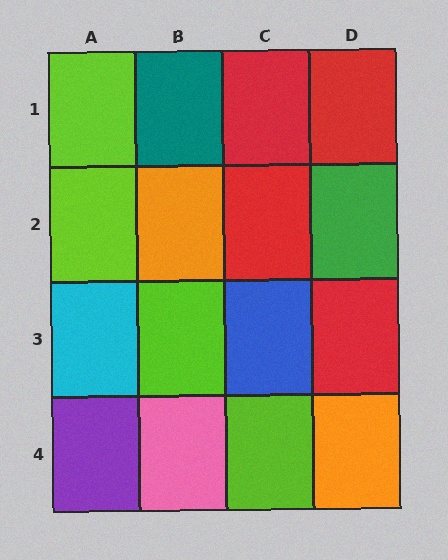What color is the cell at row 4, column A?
Purple.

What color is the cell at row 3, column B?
Lime.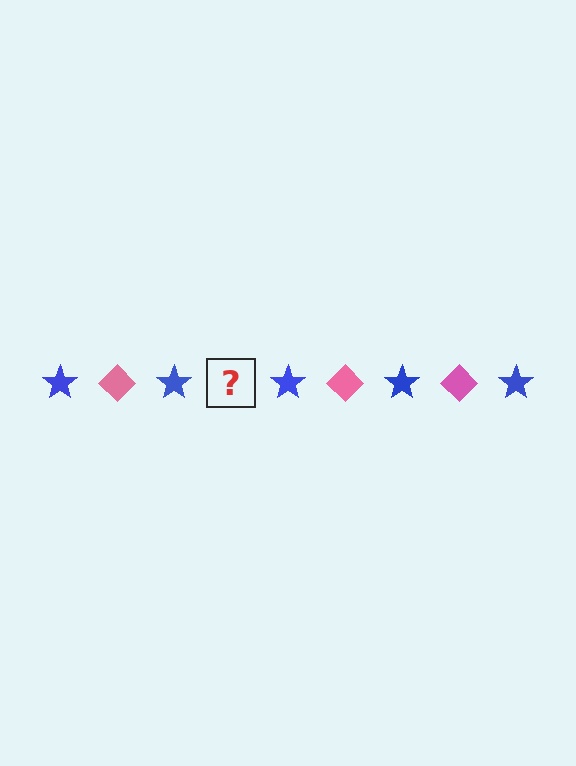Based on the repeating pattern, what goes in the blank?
The blank should be a pink diamond.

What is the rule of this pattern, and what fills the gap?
The rule is that the pattern alternates between blue star and pink diamond. The gap should be filled with a pink diamond.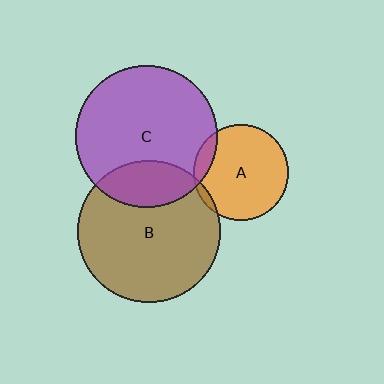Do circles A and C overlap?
Yes.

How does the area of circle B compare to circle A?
Approximately 2.2 times.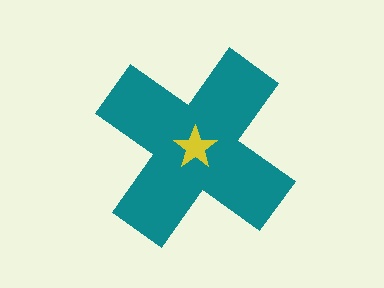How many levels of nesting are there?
2.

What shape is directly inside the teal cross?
The yellow star.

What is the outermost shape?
The teal cross.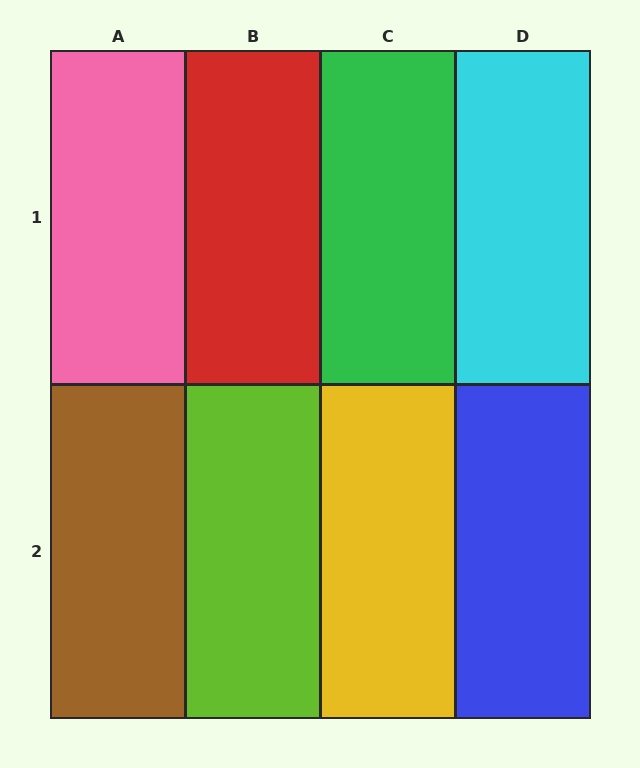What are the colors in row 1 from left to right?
Pink, red, green, cyan.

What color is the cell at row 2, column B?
Lime.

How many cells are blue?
1 cell is blue.